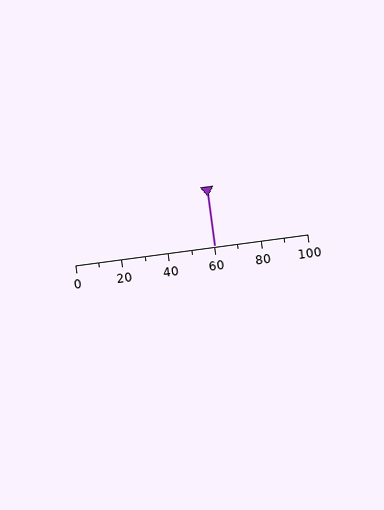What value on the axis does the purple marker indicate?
The marker indicates approximately 60.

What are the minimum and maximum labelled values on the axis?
The axis runs from 0 to 100.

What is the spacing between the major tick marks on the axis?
The major ticks are spaced 20 apart.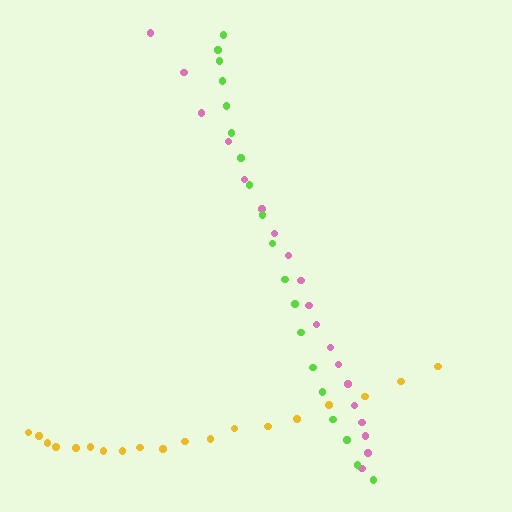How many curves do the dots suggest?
There are 3 distinct paths.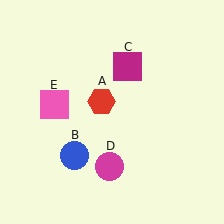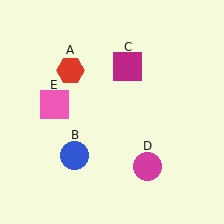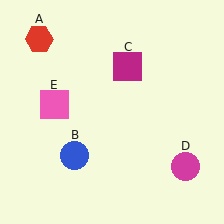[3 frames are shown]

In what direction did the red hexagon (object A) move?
The red hexagon (object A) moved up and to the left.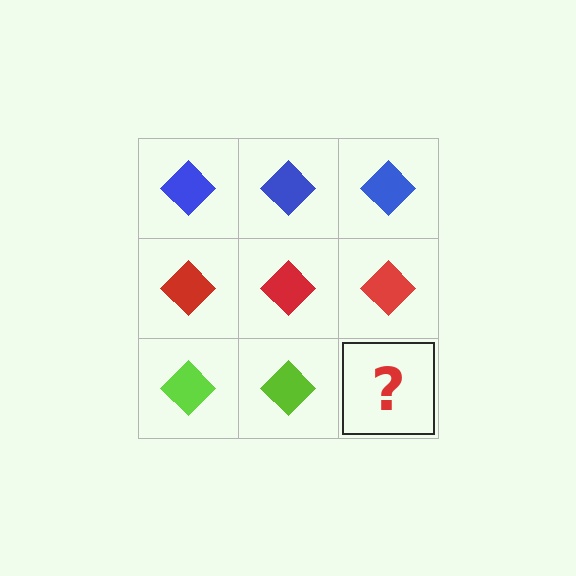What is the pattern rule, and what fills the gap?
The rule is that each row has a consistent color. The gap should be filled with a lime diamond.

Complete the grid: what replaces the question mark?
The question mark should be replaced with a lime diamond.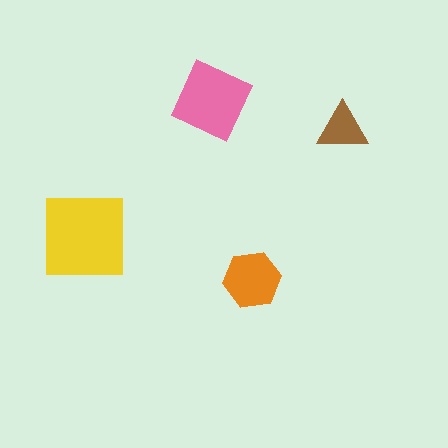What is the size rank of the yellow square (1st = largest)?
1st.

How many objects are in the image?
There are 4 objects in the image.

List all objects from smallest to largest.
The brown triangle, the orange hexagon, the pink diamond, the yellow square.